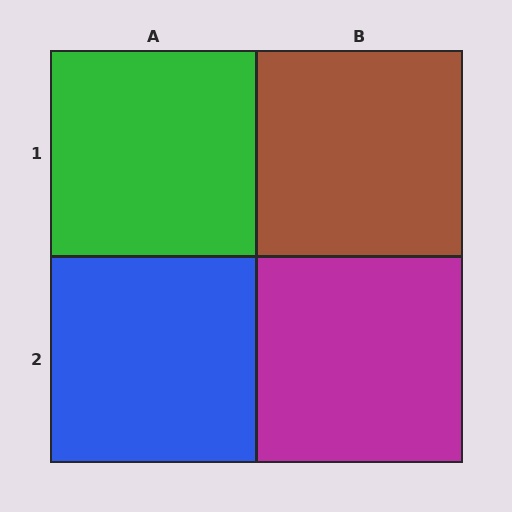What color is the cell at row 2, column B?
Magenta.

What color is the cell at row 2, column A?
Blue.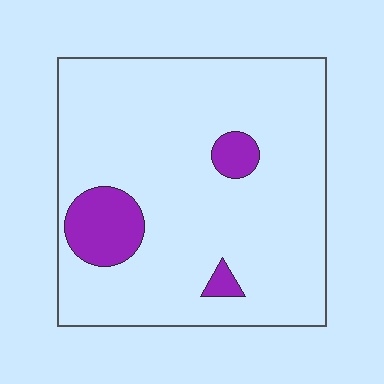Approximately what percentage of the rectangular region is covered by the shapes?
Approximately 10%.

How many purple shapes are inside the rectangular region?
3.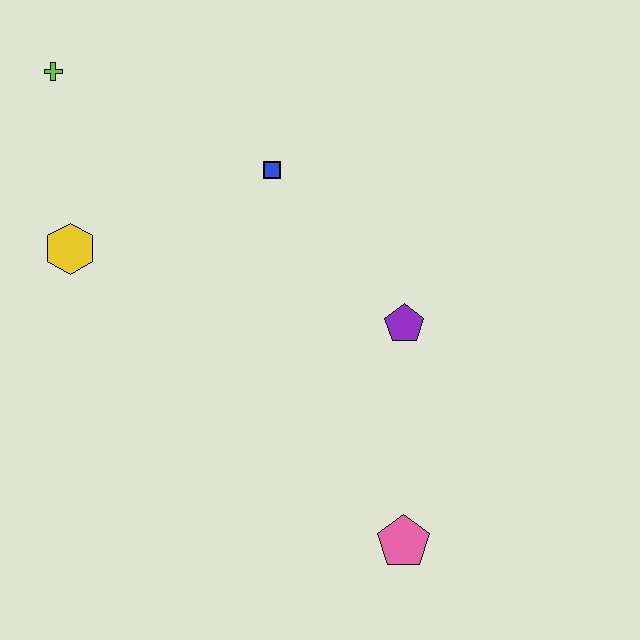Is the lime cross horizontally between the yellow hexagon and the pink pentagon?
No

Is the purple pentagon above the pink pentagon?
Yes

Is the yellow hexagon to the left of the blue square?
Yes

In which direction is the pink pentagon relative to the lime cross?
The pink pentagon is below the lime cross.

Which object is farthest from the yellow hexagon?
The pink pentagon is farthest from the yellow hexagon.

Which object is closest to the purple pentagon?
The blue square is closest to the purple pentagon.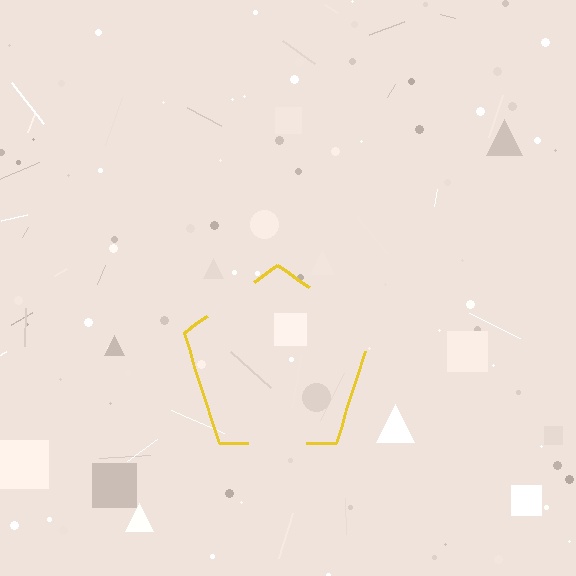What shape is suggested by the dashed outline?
The dashed outline suggests a pentagon.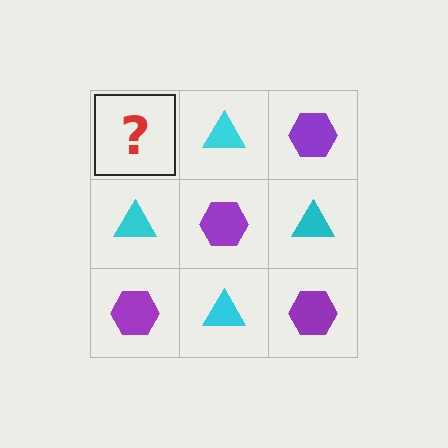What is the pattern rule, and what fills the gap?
The rule is that it alternates purple hexagon and cyan triangle in a checkerboard pattern. The gap should be filled with a purple hexagon.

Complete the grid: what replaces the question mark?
The question mark should be replaced with a purple hexagon.